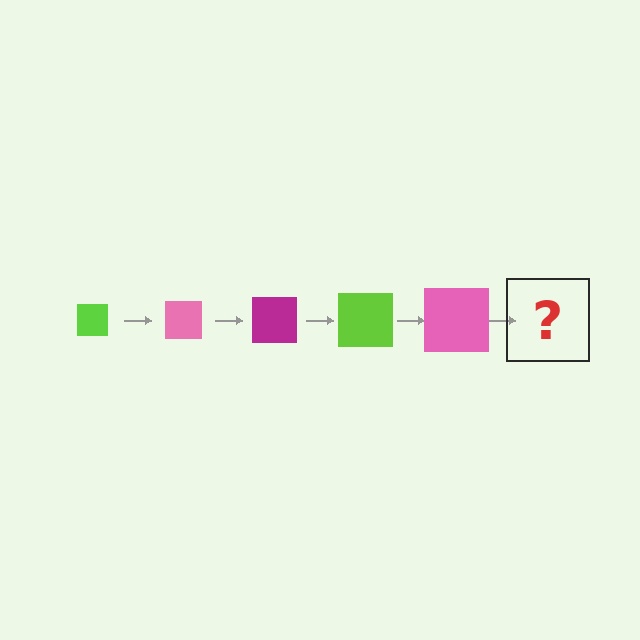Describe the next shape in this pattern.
It should be a magenta square, larger than the previous one.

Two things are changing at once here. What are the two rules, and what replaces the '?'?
The two rules are that the square grows larger each step and the color cycles through lime, pink, and magenta. The '?' should be a magenta square, larger than the previous one.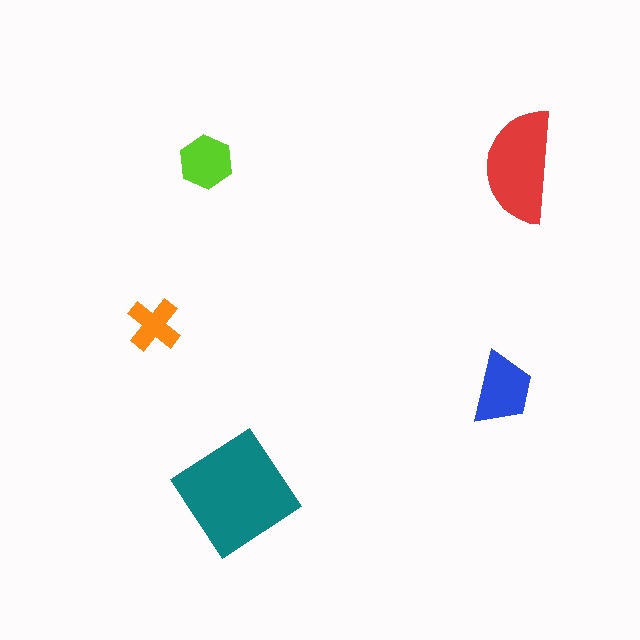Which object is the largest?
The teal diamond.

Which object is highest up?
The lime hexagon is topmost.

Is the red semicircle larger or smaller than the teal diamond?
Smaller.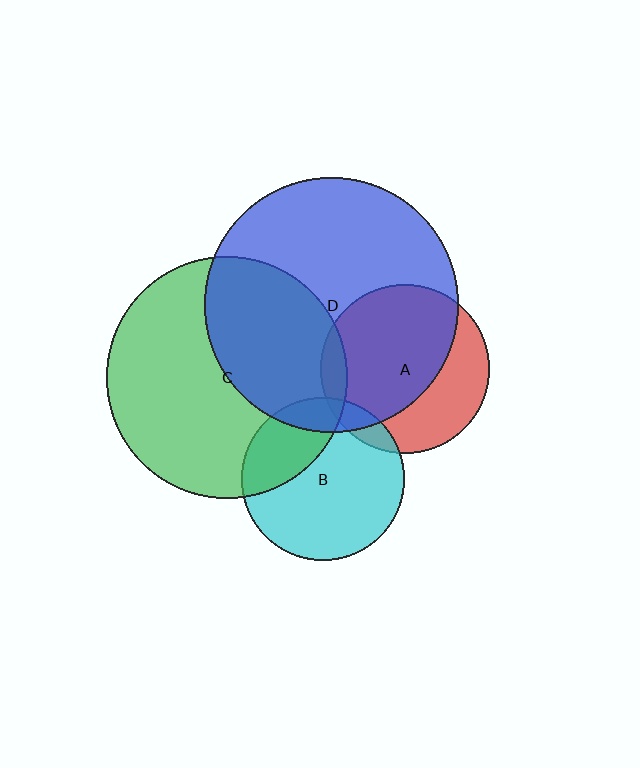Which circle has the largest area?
Circle D (blue).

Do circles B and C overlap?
Yes.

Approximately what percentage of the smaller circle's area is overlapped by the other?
Approximately 30%.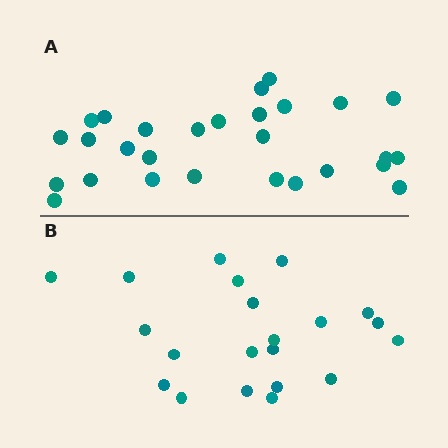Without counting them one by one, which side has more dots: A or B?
Region A (the top region) has more dots.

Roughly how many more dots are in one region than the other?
Region A has roughly 8 or so more dots than region B.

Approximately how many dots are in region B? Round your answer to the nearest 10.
About 20 dots. (The exact count is 21, which rounds to 20.)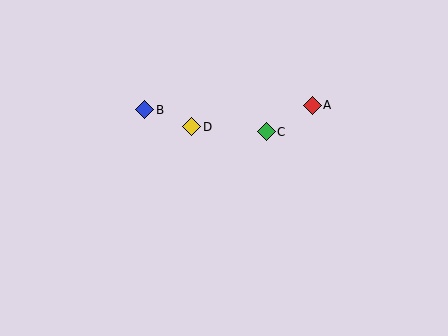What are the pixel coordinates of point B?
Point B is at (145, 110).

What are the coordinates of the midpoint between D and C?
The midpoint between D and C is at (229, 129).